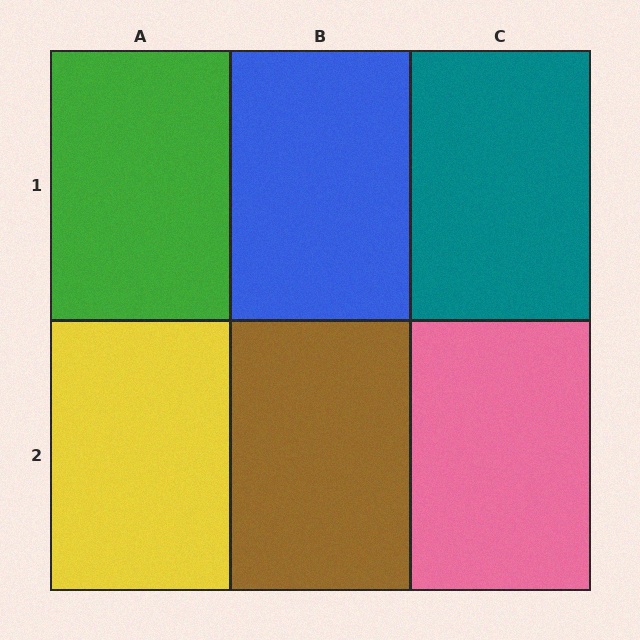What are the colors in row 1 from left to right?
Green, blue, teal.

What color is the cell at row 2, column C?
Pink.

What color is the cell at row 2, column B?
Brown.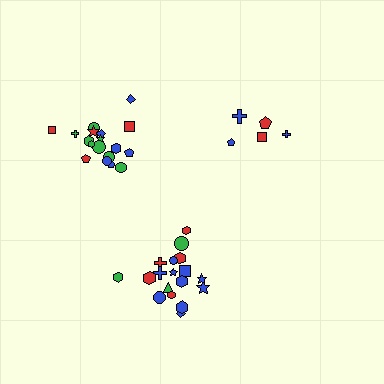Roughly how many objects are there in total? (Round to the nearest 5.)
Roughly 40 objects in total.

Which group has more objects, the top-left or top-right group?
The top-left group.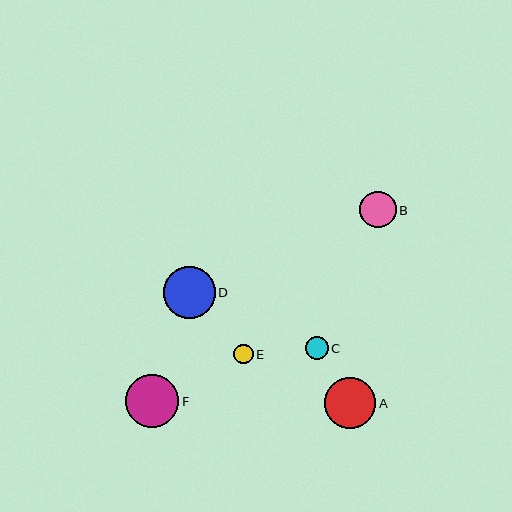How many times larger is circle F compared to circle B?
Circle F is approximately 1.5 times the size of circle B.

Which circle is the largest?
Circle F is the largest with a size of approximately 53 pixels.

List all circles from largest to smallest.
From largest to smallest: F, D, A, B, C, E.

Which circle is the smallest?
Circle E is the smallest with a size of approximately 20 pixels.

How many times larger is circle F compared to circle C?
Circle F is approximately 2.3 times the size of circle C.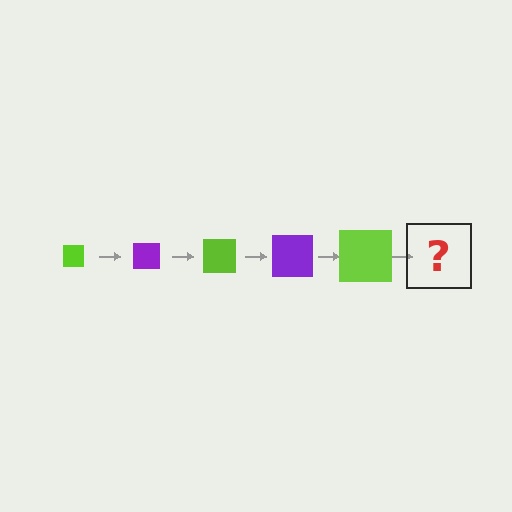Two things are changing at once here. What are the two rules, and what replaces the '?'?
The two rules are that the square grows larger each step and the color cycles through lime and purple. The '?' should be a purple square, larger than the previous one.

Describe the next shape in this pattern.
It should be a purple square, larger than the previous one.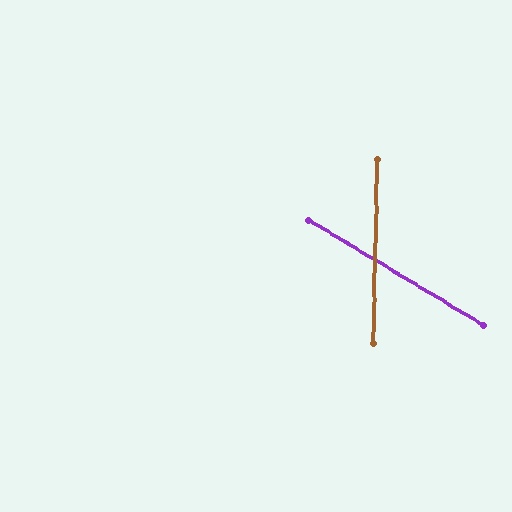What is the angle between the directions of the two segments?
Approximately 61 degrees.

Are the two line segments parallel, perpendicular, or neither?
Neither parallel nor perpendicular — they differ by about 61°.